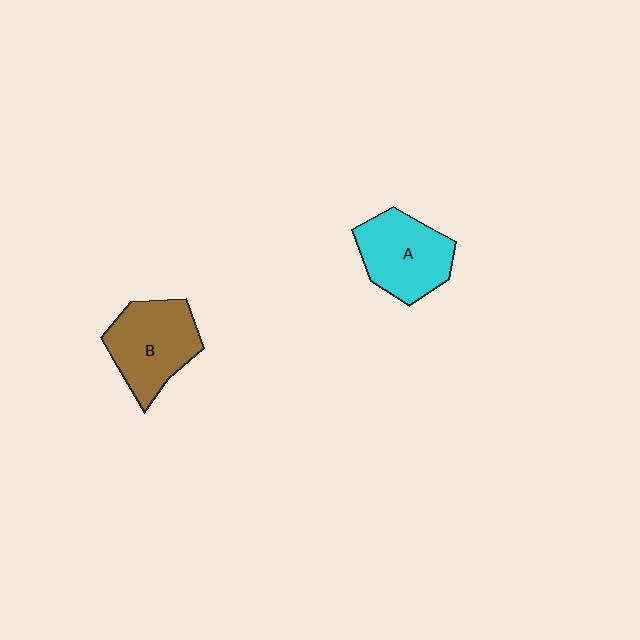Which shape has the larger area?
Shape B (brown).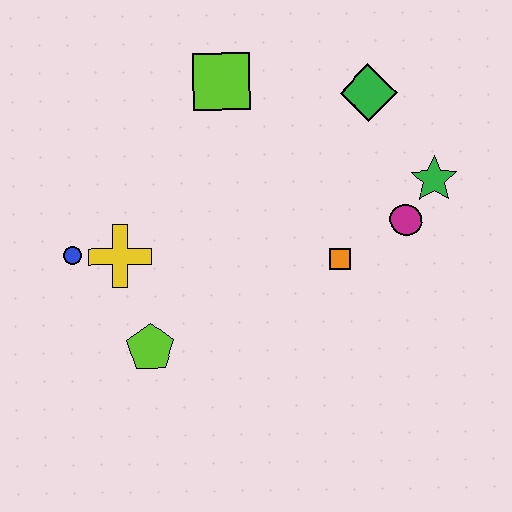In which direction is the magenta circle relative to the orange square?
The magenta circle is to the right of the orange square.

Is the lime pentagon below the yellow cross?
Yes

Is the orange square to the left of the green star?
Yes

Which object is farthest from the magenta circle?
The blue circle is farthest from the magenta circle.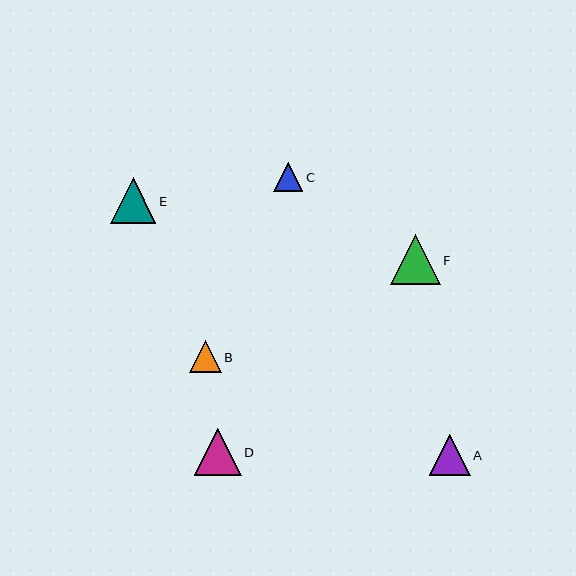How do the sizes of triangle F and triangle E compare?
Triangle F and triangle E are approximately the same size.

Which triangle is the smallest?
Triangle C is the smallest with a size of approximately 30 pixels.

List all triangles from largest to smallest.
From largest to smallest: F, D, E, A, B, C.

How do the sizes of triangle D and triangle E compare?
Triangle D and triangle E are approximately the same size.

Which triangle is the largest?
Triangle F is the largest with a size of approximately 50 pixels.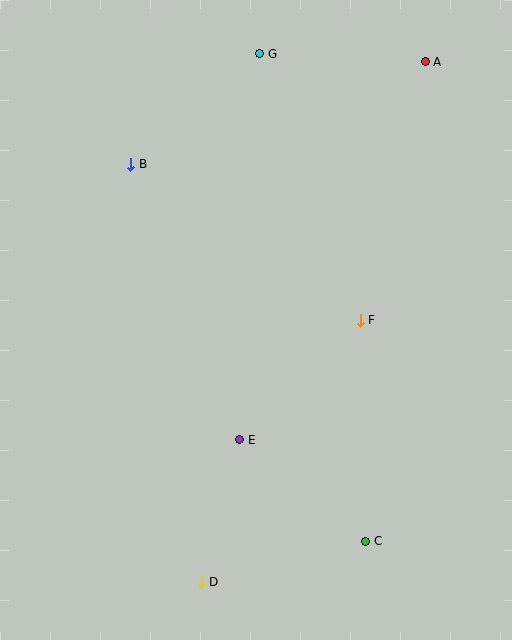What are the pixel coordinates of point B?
Point B is at (131, 164).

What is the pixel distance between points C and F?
The distance between C and F is 221 pixels.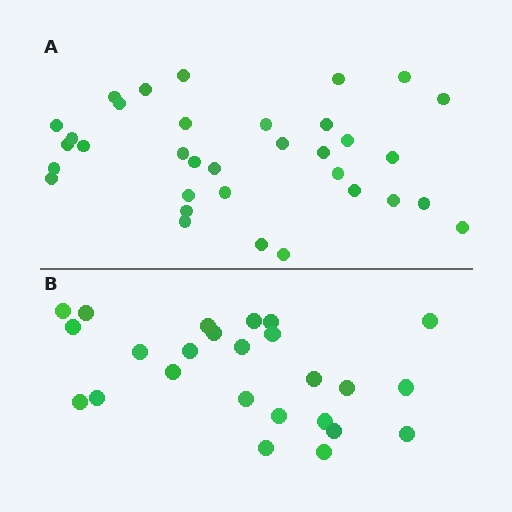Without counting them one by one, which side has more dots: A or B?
Region A (the top region) has more dots.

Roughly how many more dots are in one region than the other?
Region A has roughly 8 or so more dots than region B.